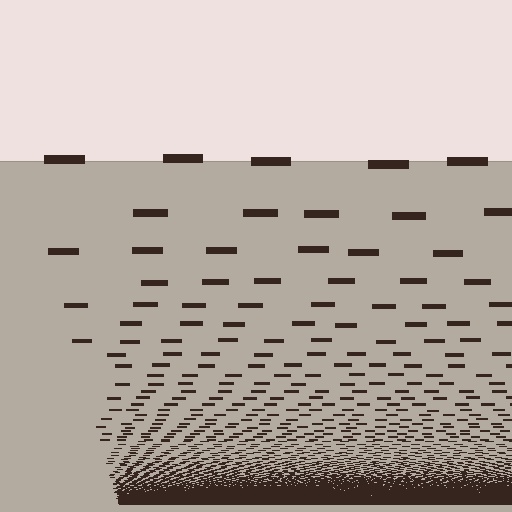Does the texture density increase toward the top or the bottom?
Density increases toward the bottom.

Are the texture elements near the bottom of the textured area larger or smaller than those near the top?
Smaller. The gradient is inverted — elements near the bottom are smaller and denser.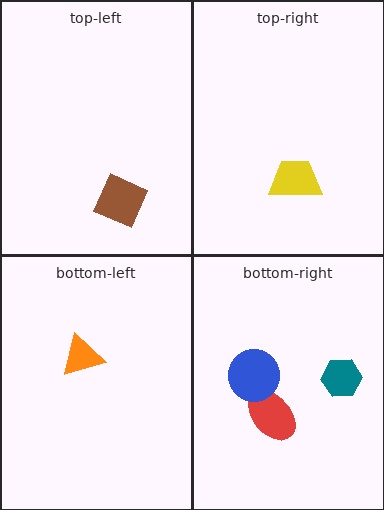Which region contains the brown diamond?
The top-left region.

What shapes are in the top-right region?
The yellow trapezoid.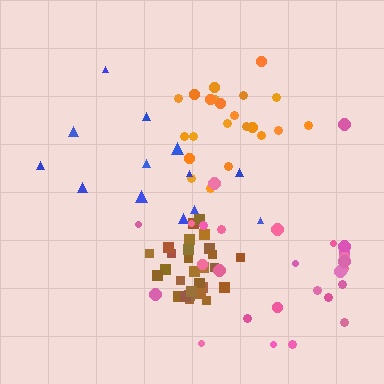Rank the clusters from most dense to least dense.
brown, orange, pink, blue.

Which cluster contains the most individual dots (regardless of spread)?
Brown (29).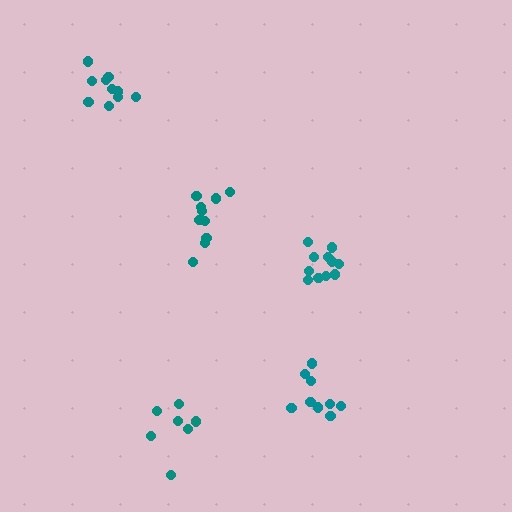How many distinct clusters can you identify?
There are 5 distinct clusters.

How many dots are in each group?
Group 1: 7 dots, Group 2: 10 dots, Group 3: 9 dots, Group 4: 11 dots, Group 5: 11 dots (48 total).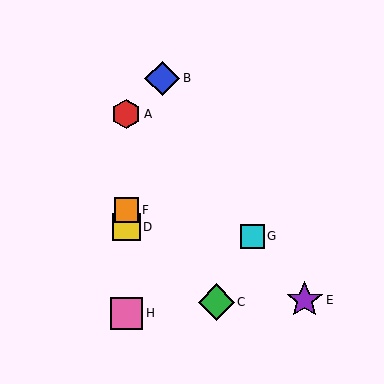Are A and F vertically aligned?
Yes, both are at x≈126.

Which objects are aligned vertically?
Objects A, D, F, H are aligned vertically.